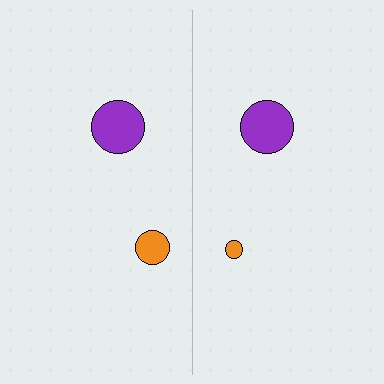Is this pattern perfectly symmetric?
No, the pattern is not perfectly symmetric. The orange circle on the right side has a different size than its mirror counterpart.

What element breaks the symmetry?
The orange circle on the right side has a different size than its mirror counterpart.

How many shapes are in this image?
There are 4 shapes in this image.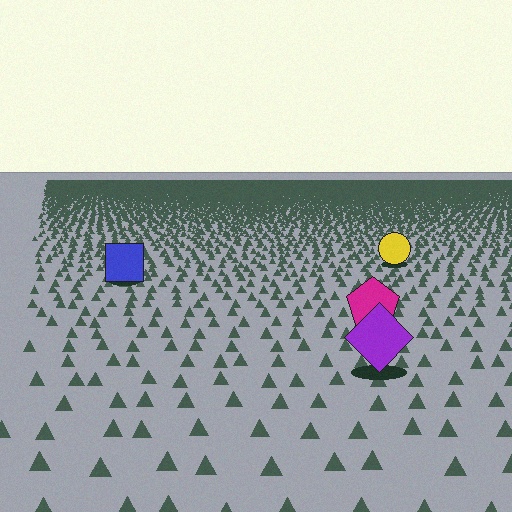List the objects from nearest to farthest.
From nearest to farthest: the purple diamond, the magenta pentagon, the blue square, the yellow circle.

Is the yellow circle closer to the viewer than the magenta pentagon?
No. The magenta pentagon is closer — you can tell from the texture gradient: the ground texture is coarser near it.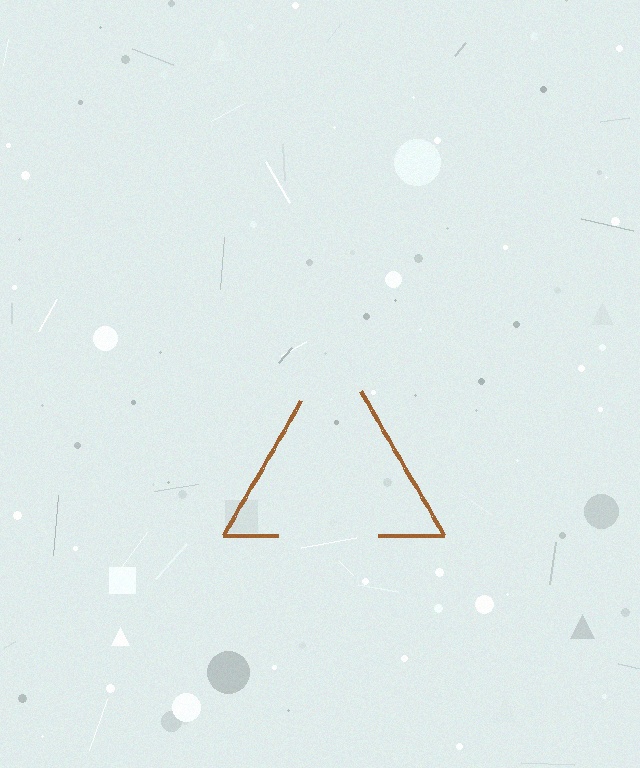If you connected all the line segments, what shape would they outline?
They would outline a triangle.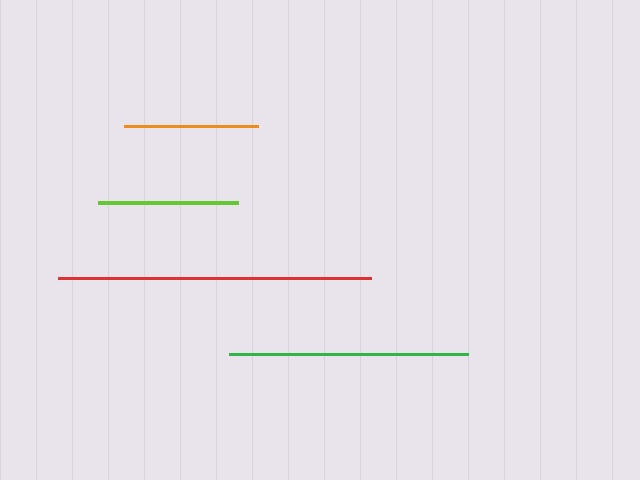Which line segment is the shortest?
The orange line is the shortest at approximately 133 pixels.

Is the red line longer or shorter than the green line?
The red line is longer than the green line.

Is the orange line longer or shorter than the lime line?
The lime line is longer than the orange line.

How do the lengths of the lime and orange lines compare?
The lime and orange lines are approximately the same length.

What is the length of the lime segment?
The lime segment is approximately 140 pixels long.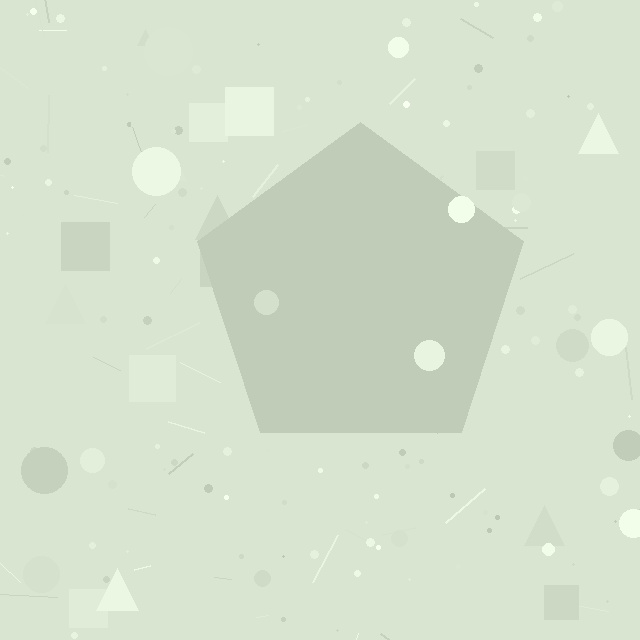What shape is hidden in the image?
A pentagon is hidden in the image.